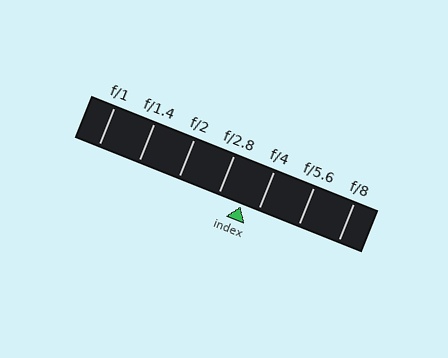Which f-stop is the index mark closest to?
The index mark is closest to f/4.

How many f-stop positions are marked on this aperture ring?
There are 7 f-stop positions marked.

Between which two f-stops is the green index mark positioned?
The index mark is between f/2.8 and f/4.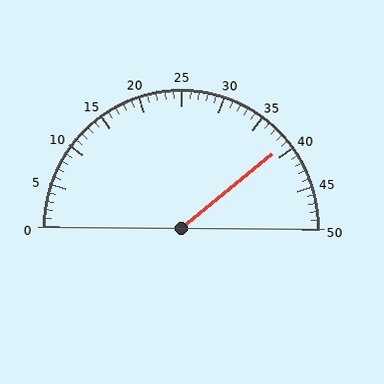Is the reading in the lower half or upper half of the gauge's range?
The reading is in the upper half of the range (0 to 50).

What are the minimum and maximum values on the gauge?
The gauge ranges from 0 to 50.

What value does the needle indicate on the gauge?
The needle indicates approximately 39.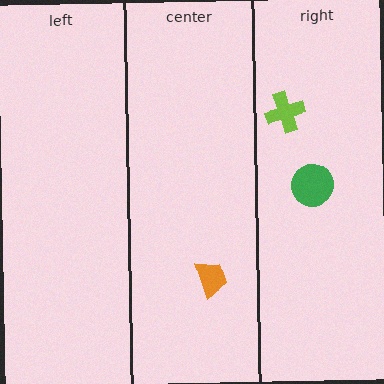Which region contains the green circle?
The right region.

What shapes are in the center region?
The orange trapezoid.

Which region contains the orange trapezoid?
The center region.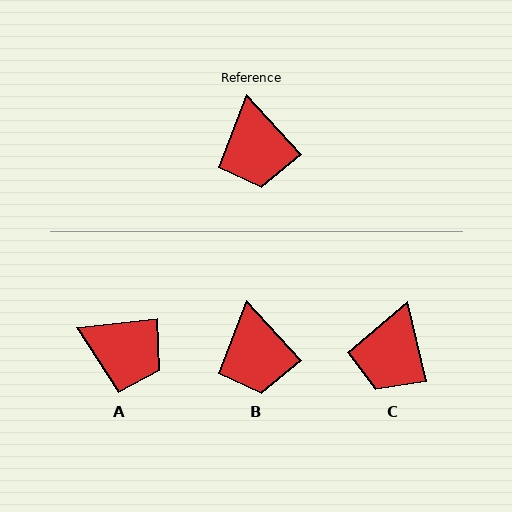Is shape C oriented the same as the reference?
No, it is off by about 29 degrees.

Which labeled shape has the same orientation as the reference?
B.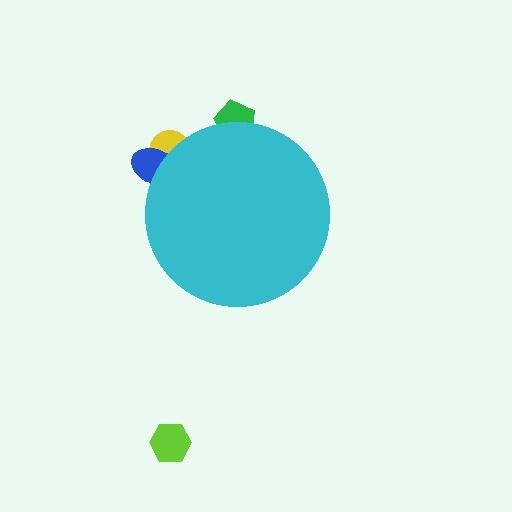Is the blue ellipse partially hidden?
Yes, the blue ellipse is partially hidden behind the cyan circle.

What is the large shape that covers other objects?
A cyan circle.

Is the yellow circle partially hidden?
Yes, the yellow circle is partially hidden behind the cyan circle.